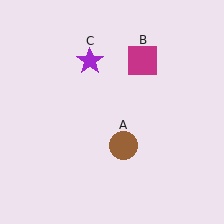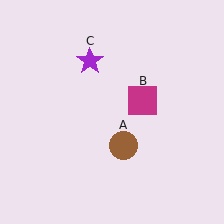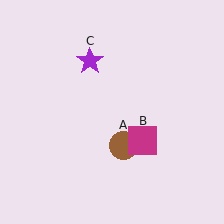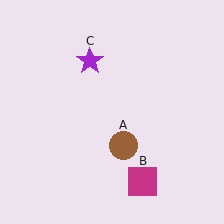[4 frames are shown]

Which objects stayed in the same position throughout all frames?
Brown circle (object A) and purple star (object C) remained stationary.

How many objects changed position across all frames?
1 object changed position: magenta square (object B).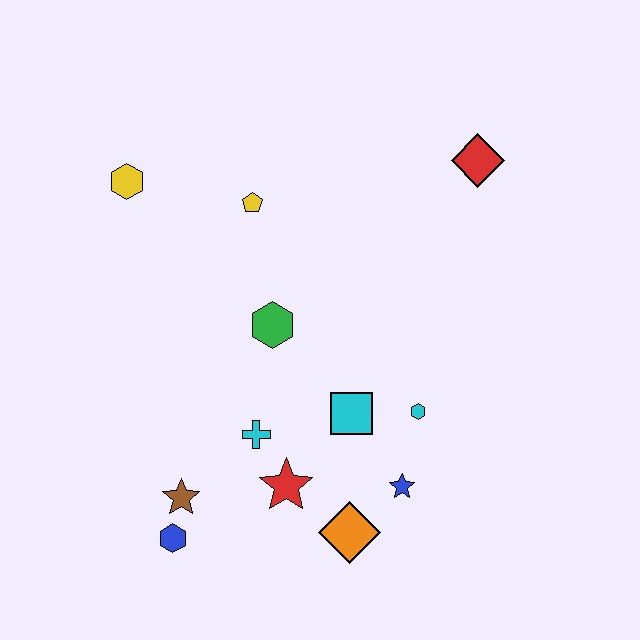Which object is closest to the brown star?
The blue hexagon is closest to the brown star.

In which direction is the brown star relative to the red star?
The brown star is to the left of the red star.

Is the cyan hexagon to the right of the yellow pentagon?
Yes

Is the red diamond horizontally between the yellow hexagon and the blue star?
No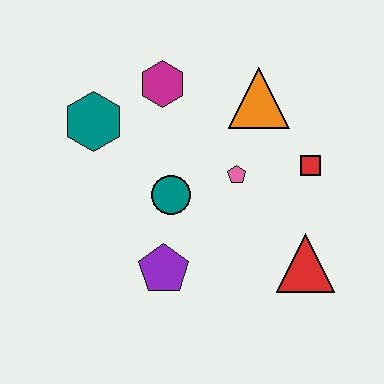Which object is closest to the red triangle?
The red square is closest to the red triangle.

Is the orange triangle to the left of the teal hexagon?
No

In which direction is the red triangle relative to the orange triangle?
The red triangle is below the orange triangle.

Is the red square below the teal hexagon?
Yes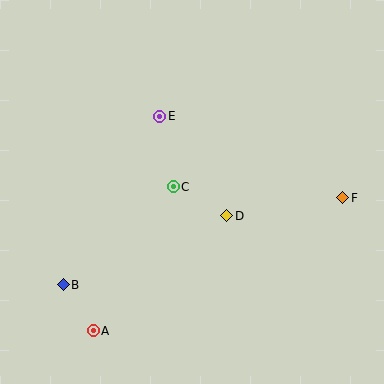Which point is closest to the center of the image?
Point C at (173, 187) is closest to the center.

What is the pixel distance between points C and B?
The distance between C and B is 147 pixels.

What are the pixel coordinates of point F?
Point F is at (343, 198).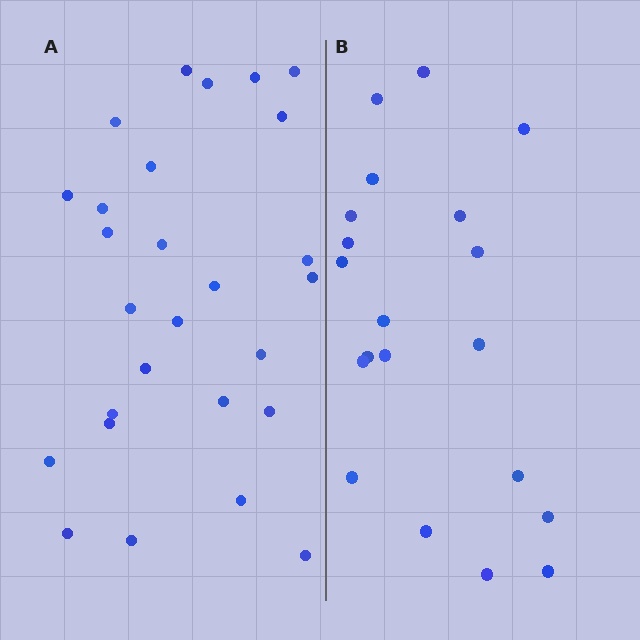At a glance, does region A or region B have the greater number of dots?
Region A (the left region) has more dots.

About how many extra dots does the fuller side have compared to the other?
Region A has roughly 8 or so more dots than region B.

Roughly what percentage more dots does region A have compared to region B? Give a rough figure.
About 35% more.